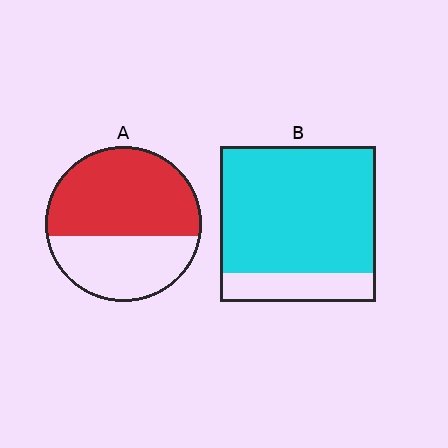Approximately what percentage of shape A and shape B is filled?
A is approximately 60% and B is approximately 80%.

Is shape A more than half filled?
Yes.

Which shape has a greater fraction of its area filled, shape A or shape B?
Shape B.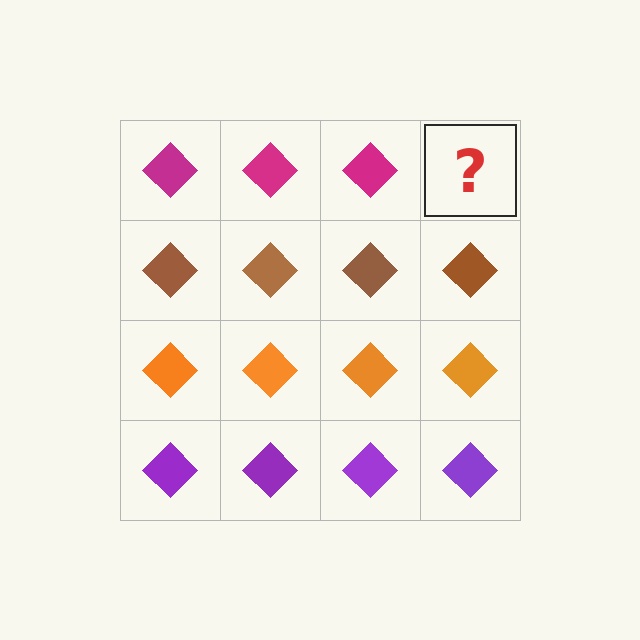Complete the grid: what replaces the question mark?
The question mark should be replaced with a magenta diamond.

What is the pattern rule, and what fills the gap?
The rule is that each row has a consistent color. The gap should be filled with a magenta diamond.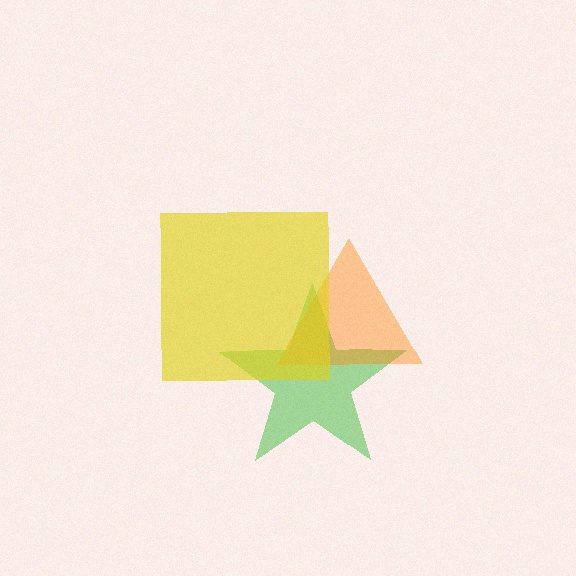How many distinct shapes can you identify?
There are 3 distinct shapes: a green star, an orange triangle, a yellow square.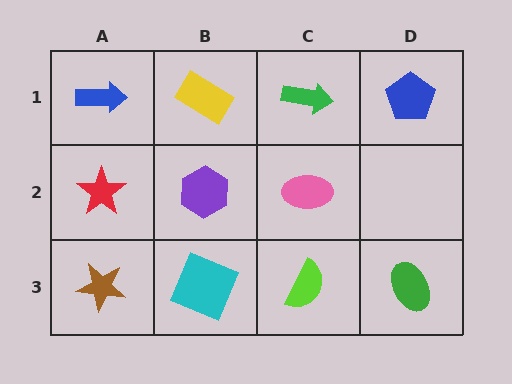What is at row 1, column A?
A blue arrow.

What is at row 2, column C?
A pink ellipse.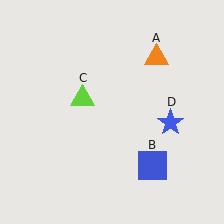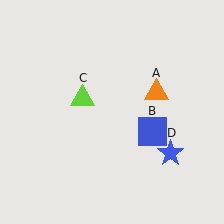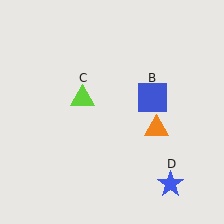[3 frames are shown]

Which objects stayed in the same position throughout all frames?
Lime triangle (object C) remained stationary.